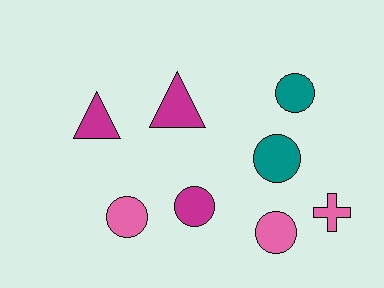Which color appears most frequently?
Magenta, with 3 objects.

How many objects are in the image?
There are 8 objects.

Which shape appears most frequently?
Circle, with 5 objects.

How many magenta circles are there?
There is 1 magenta circle.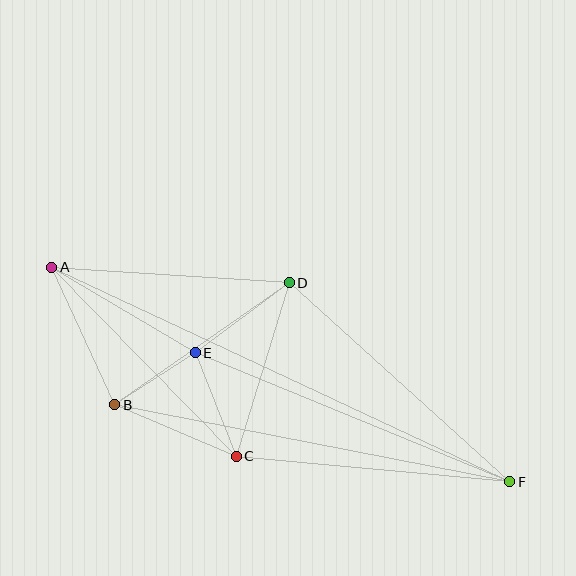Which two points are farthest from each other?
Points A and F are farthest from each other.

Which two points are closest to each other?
Points B and E are closest to each other.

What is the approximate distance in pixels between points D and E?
The distance between D and E is approximately 117 pixels.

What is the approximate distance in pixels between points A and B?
The distance between A and B is approximately 151 pixels.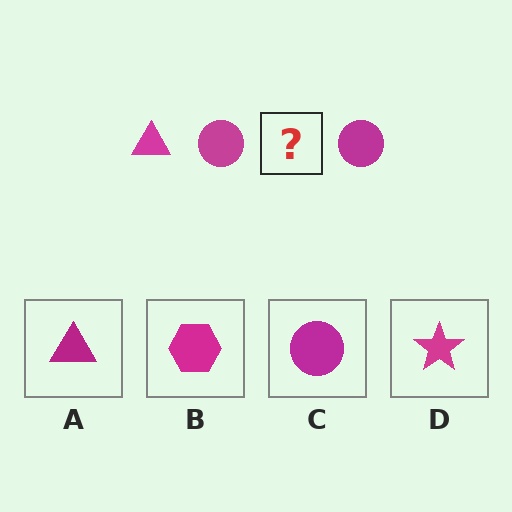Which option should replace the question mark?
Option A.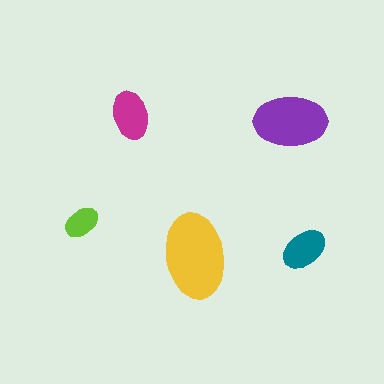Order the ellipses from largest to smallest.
the yellow one, the purple one, the magenta one, the teal one, the lime one.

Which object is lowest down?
The yellow ellipse is bottommost.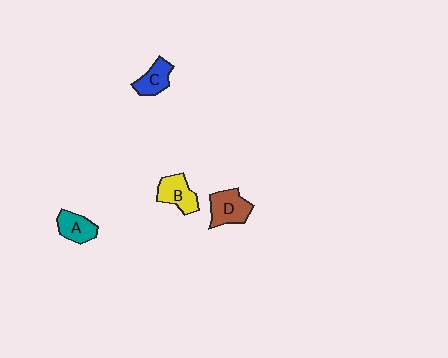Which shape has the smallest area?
Shape C (blue).